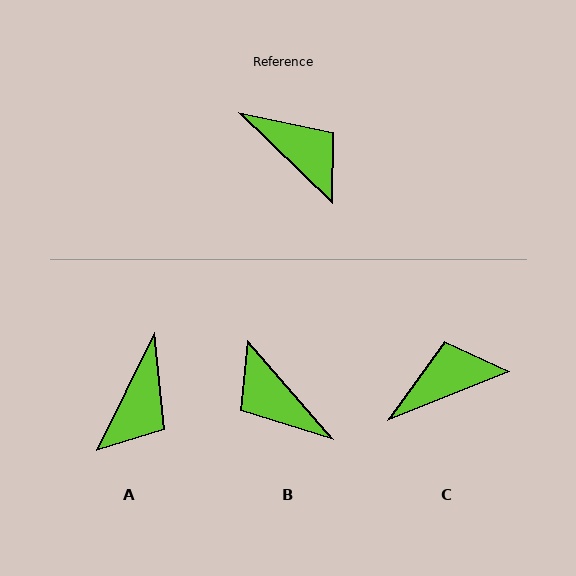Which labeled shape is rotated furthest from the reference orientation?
B, about 175 degrees away.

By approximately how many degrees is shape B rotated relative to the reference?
Approximately 175 degrees counter-clockwise.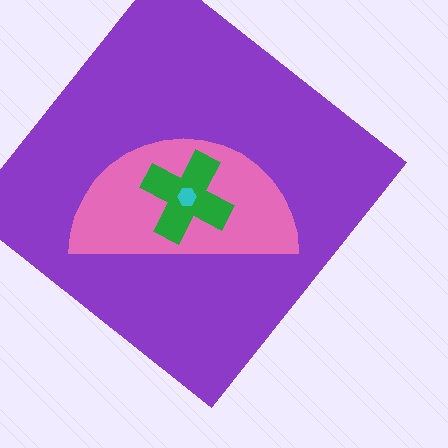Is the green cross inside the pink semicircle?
Yes.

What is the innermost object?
The cyan hexagon.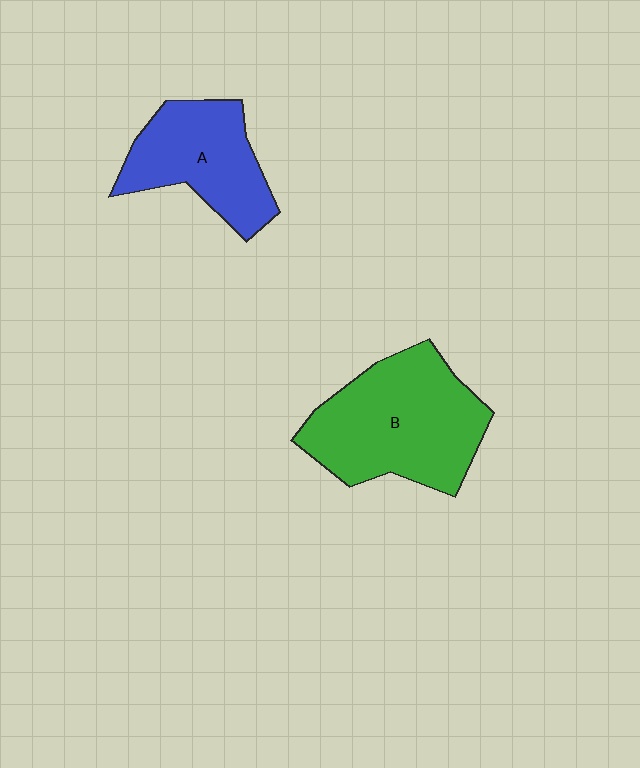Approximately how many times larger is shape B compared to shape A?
Approximately 1.5 times.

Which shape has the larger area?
Shape B (green).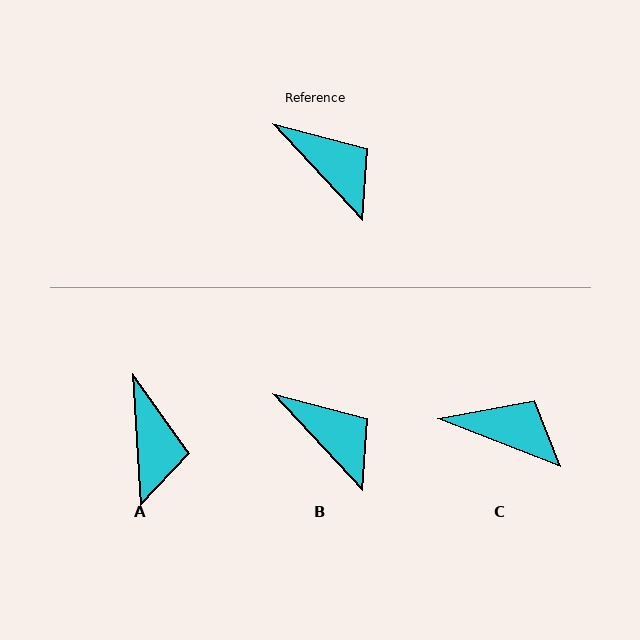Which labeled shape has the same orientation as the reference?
B.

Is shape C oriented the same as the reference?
No, it is off by about 26 degrees.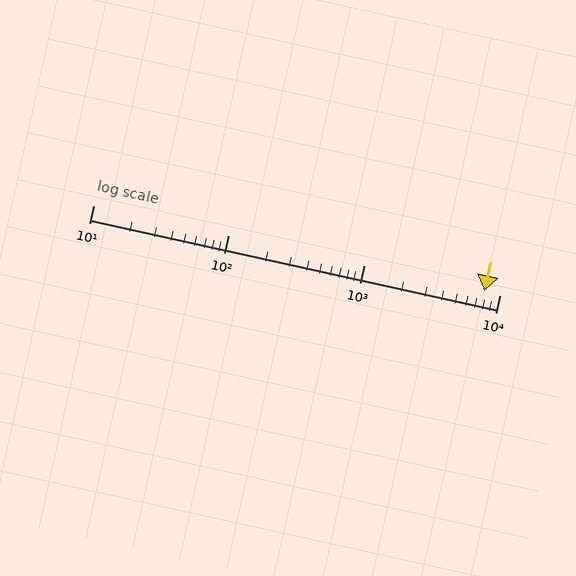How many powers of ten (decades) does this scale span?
The scale spans 3 decades, from 10 to 10000.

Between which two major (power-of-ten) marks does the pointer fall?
The pointer is between 1000 and 10000.